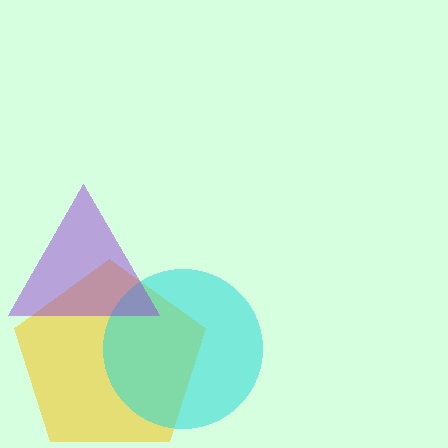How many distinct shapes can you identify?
There are 3 distinct shapes: a yellow pentagon, a cyan circle, a purple triangle.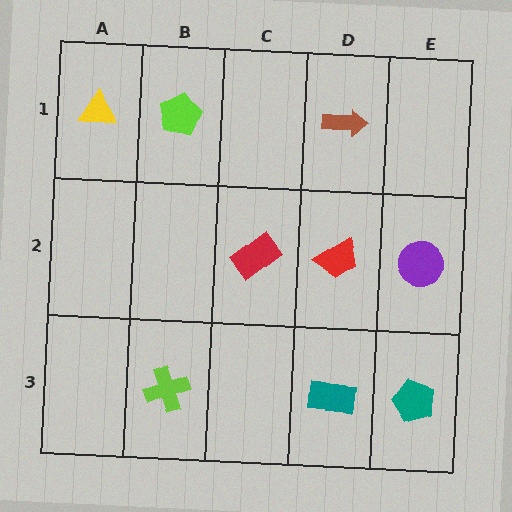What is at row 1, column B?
A lime pentagon.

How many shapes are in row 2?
3 shapes.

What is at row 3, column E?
A teal pentagon.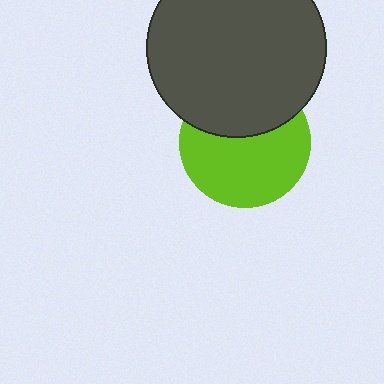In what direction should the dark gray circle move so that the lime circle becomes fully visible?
The dark gray circle should move up. That is the shortest direction to clear the overlap and leave the lime circle fully visible.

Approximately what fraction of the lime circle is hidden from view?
Roughly 38% of the lime circle is hidden behind the dark gray circle.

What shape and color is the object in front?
The object in front is a dark gray circle.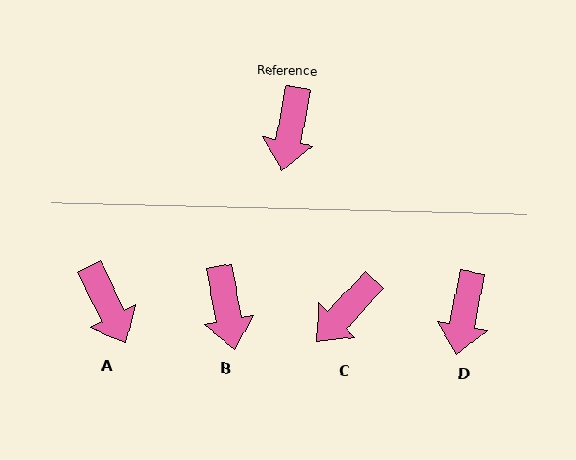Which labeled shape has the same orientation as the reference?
D.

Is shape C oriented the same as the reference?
No, it is off by about 32 degrees.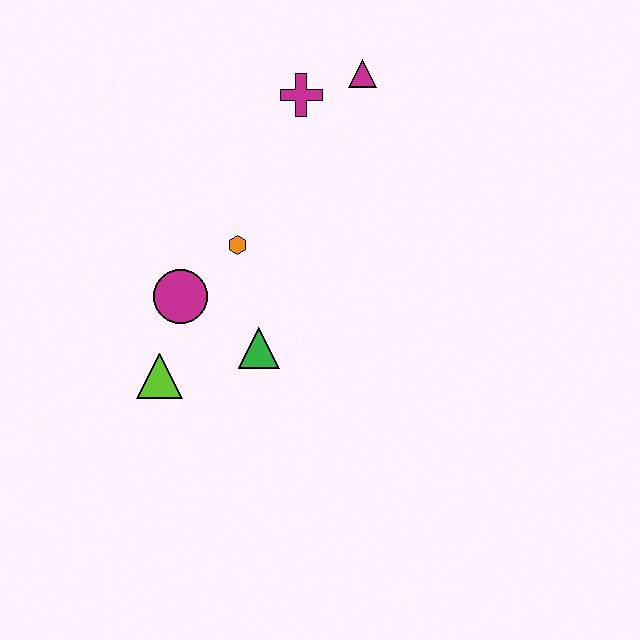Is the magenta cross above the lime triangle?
Yes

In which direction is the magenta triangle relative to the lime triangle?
The magenta triangle is above the lime triangle.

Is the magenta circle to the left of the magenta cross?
Yes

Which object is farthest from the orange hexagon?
The magenta triangle is farthest from the orange hexagon.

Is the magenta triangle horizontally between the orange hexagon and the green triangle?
No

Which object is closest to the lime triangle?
The magenta circle is closest to the lime triangle.